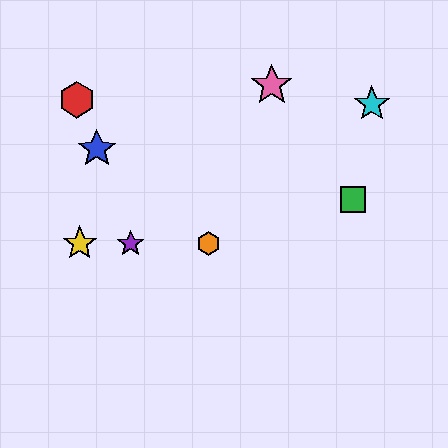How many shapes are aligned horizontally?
3 shapes (the yellow star, the purple star, the orange hexagon) are aligned horizontally.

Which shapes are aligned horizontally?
The yellow star, the purple star, the orange hexagon are aligned horizontally.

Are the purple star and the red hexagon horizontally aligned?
No, the purple star is at y≈243 and the red hexagon is at y≈100.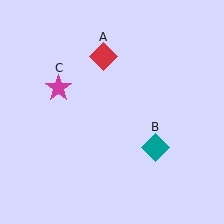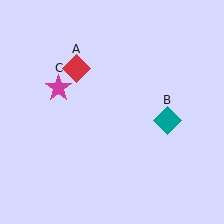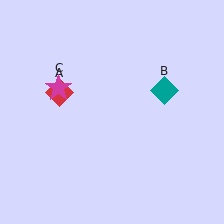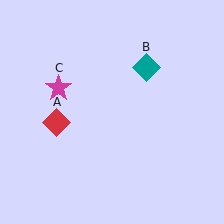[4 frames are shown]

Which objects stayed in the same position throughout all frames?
Magenta star (object C) remained stationary.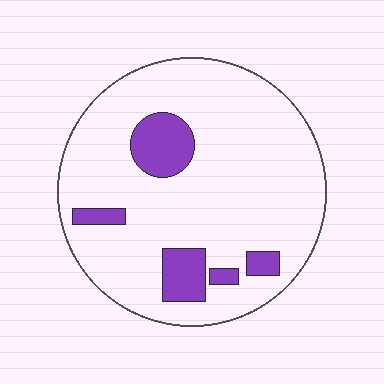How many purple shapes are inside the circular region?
5.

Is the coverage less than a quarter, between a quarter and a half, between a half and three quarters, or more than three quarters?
Less than a quarter.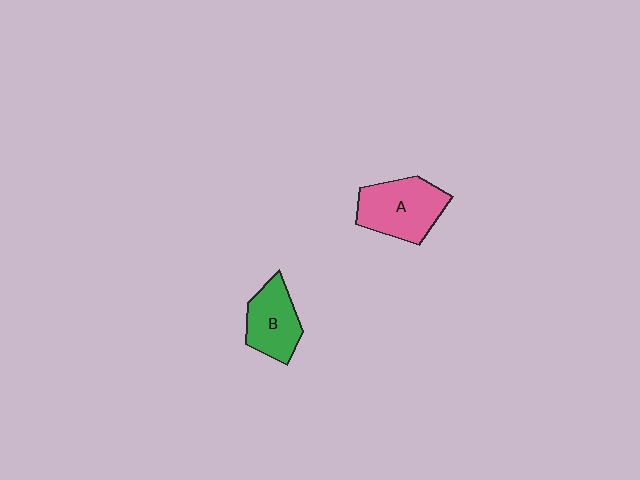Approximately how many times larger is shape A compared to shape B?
Approximately 1.3 times.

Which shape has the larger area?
Shape A (pink).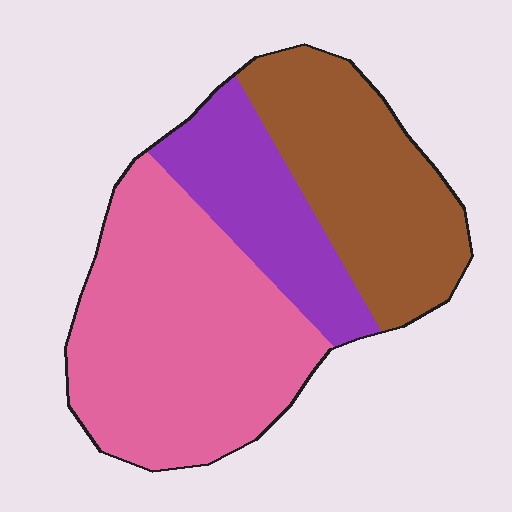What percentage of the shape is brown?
Brown takes up between a sixth and a third of the shape.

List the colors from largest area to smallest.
From largest to smallest: pink, brown, purple.